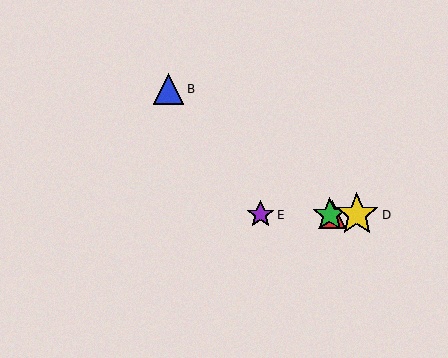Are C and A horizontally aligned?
Yes, both are at y≈215.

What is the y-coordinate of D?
Object D is at y≈215.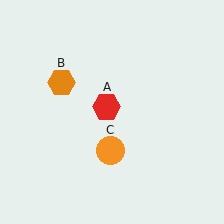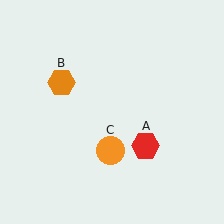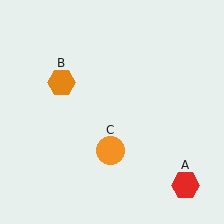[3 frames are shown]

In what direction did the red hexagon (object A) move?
The red hexagon (object A) moved down and to the right.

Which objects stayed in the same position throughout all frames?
Orange hexagon (object B) and orange circle (object C) remained stationary.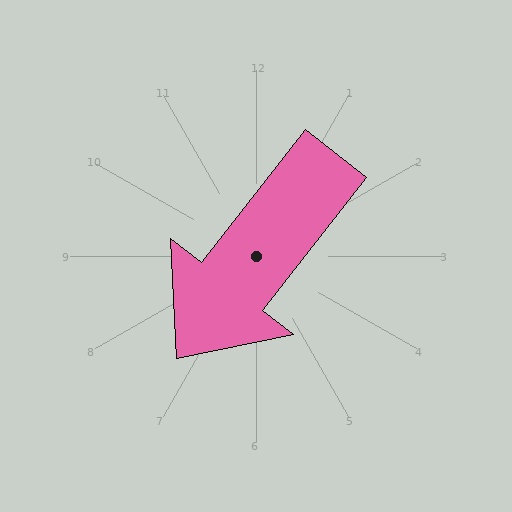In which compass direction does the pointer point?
Southwest.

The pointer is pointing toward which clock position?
Roughly 7 o'clock.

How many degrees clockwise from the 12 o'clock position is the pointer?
Approximately 218 degrees.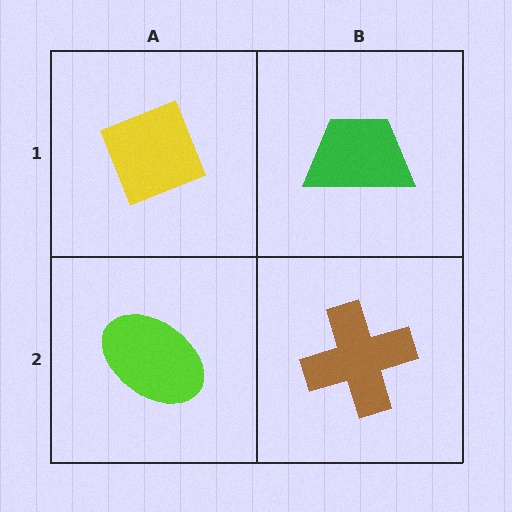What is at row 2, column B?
A brown cross.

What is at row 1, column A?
A yellow diamond.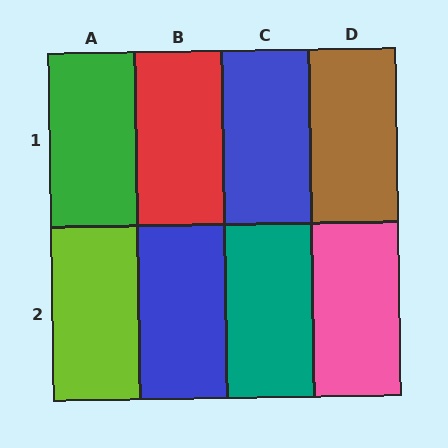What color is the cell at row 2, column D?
Pink.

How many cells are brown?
1 cell is brown.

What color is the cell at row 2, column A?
Lime.